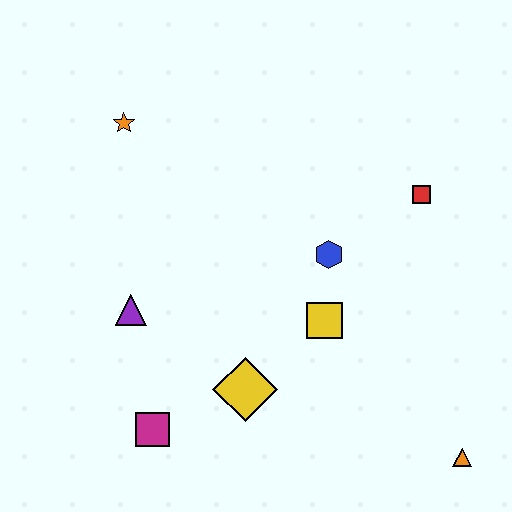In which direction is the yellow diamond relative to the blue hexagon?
The yellow diamond is below the blue hexagon.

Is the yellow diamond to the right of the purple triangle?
Yes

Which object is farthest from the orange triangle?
The orange star is farthest from the orange triangle.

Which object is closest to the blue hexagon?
The yellow square is closest to the blue hexagon.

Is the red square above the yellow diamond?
Yes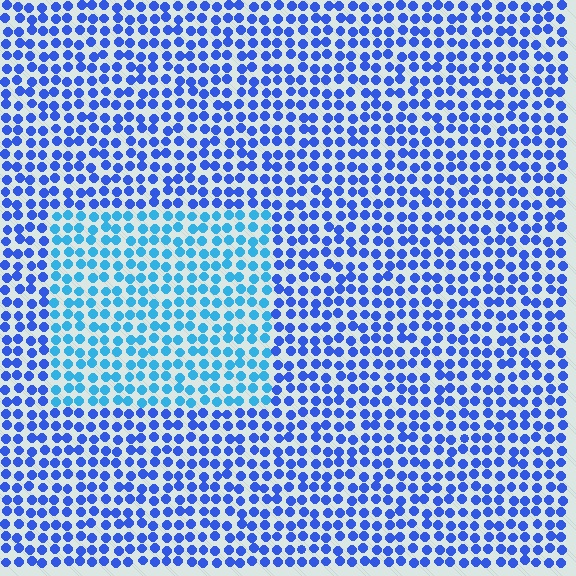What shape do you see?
I see a rectangle.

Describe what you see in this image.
The image is filled with small blue elements in a uniform arrangement. A rectangle-shaped region is visible where the elements are tinted to a slightly different hue, forming a subtle color boundary.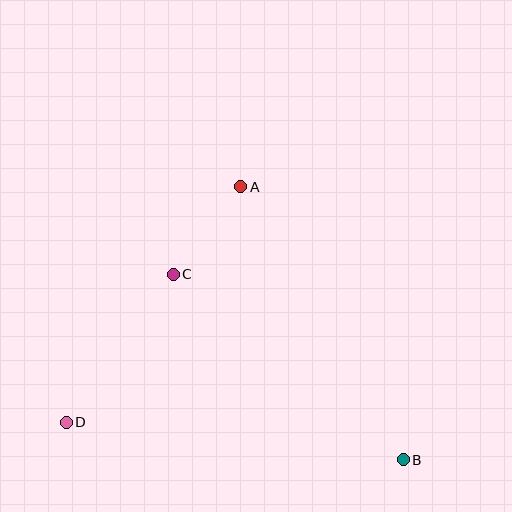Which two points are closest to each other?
Points A and C are closest to each other.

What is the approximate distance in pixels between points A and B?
The distance between A and B is approximately 318 pixels.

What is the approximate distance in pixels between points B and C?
The distance between B and C is approximately 295 pixels.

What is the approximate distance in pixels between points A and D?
The distance between A and D is approximately 293 pixels.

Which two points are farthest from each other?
Points B and D are farthest from each other.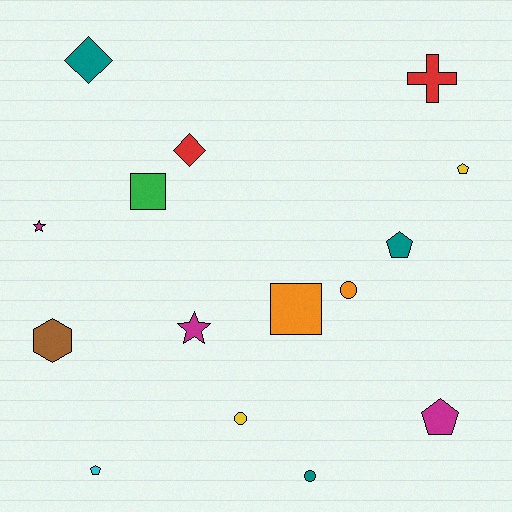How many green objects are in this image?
There is 1 green object.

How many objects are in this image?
There are 15 objects.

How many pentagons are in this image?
There are 4 pentagons.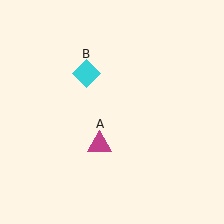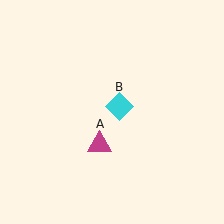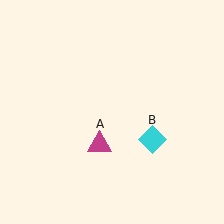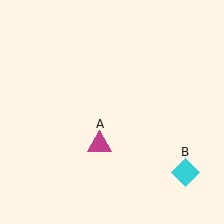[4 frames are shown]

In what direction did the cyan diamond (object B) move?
The cyan diamond (object B) moved down and to the right.